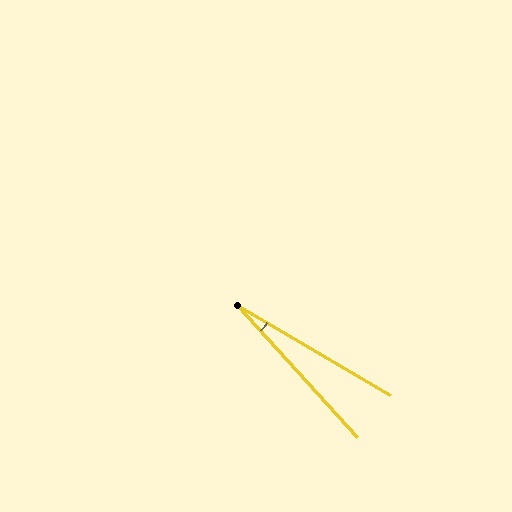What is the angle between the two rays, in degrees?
Approximately 17 degrees.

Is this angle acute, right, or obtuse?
It is acute.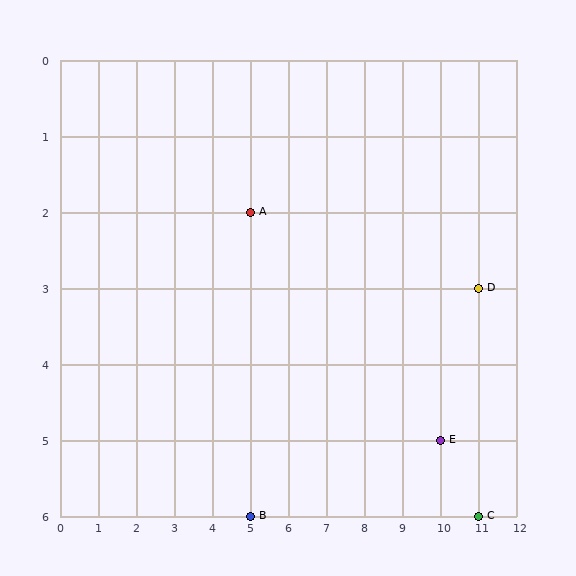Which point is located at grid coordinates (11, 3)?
Point D is at (11, 3).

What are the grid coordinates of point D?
Point D is at grid coordinates (11, 3).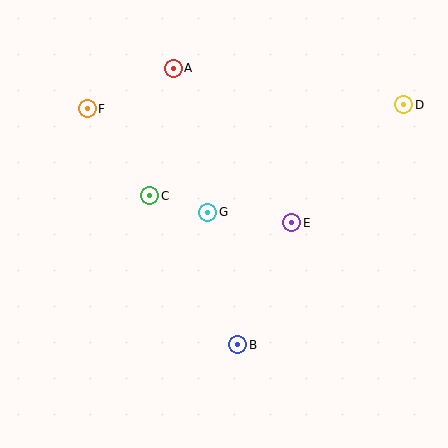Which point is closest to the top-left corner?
Point F is closest to the top-left corner.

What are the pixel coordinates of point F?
Point F is at (87, 109).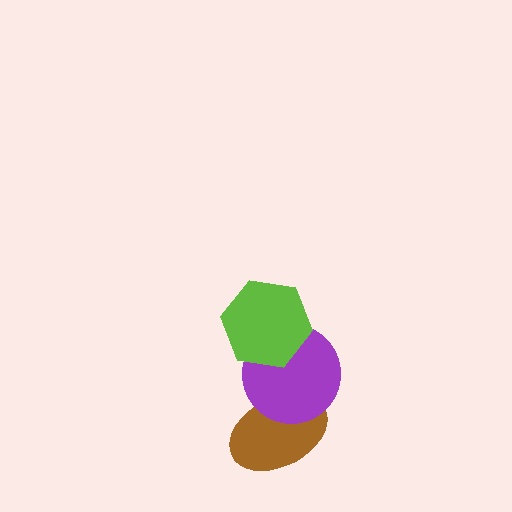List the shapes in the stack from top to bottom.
From top to bottom: the lime hexagon, the purple circle, the brown ellipse.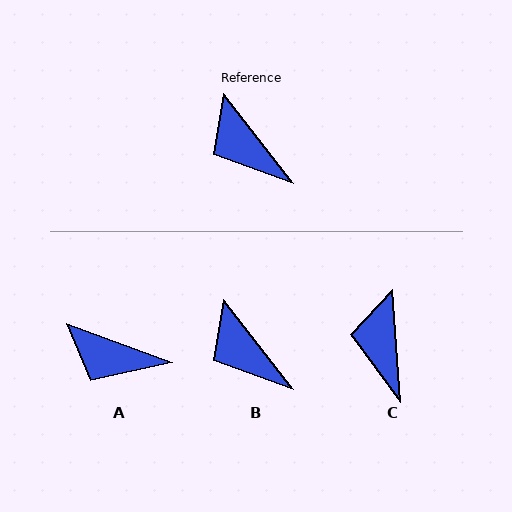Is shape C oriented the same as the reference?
No, it is off by about 34 degrees.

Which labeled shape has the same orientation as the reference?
B.